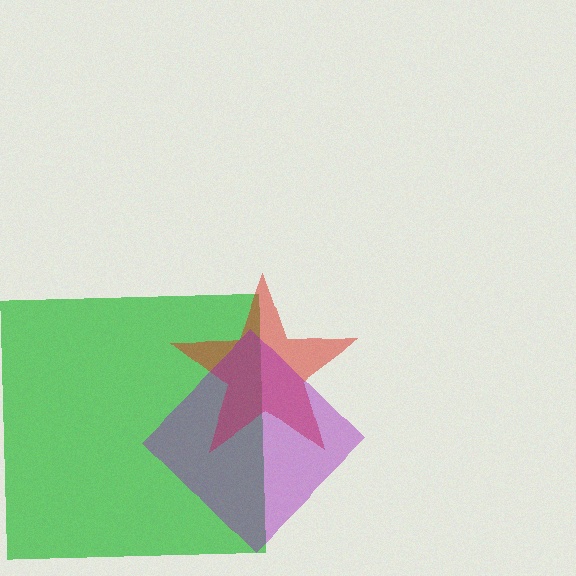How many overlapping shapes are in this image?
There are 3 overlapping shapes in the image.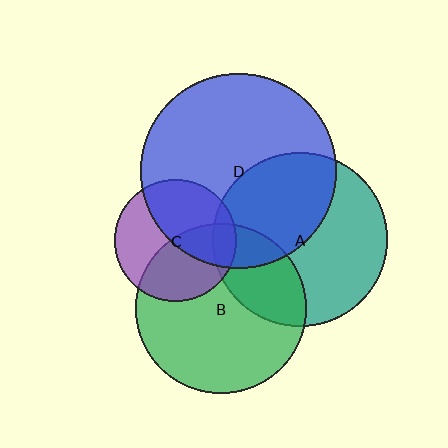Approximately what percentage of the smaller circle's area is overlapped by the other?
Approximately 50%.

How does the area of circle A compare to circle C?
Approximately 2.1 times.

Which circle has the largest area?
Circle D (blue).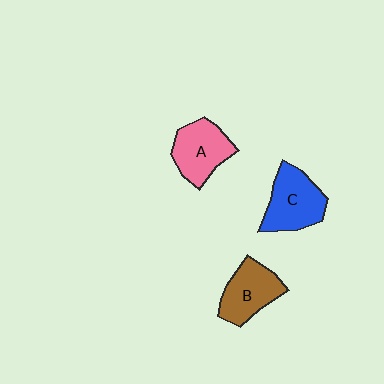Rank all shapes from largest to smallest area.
From largest to smallest: C (blue), A (pink), B (brown).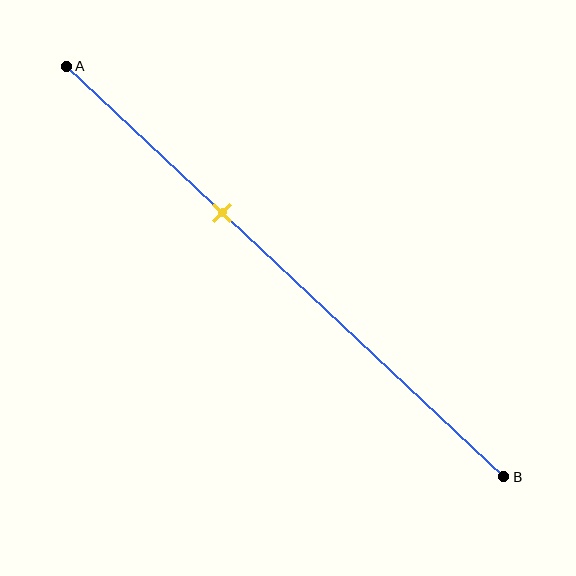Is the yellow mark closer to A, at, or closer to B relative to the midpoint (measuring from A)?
The yellow mark is closer to point A than the midpoint of segment AB.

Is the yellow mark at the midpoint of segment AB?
No, the mark is at about 35% from A, not at the 50% midpoint.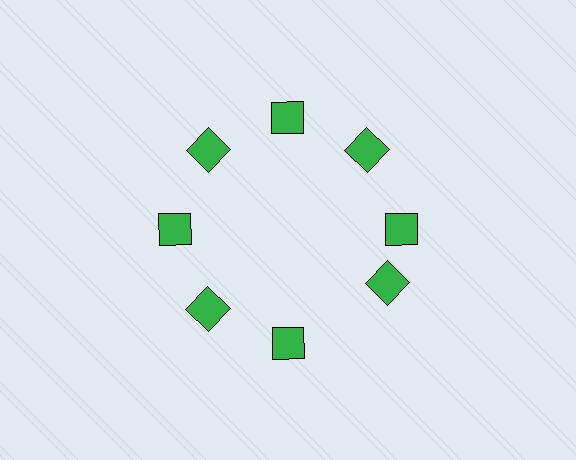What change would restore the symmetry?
The symmetry would be restored by rotating it back into even spacing with its neighbors so that all 8 diamonds sit at equal angles and equal distance from the center.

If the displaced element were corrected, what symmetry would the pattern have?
It would have 8-fold rotational symmetry — the pattern would map onto itself every 45 degrees.